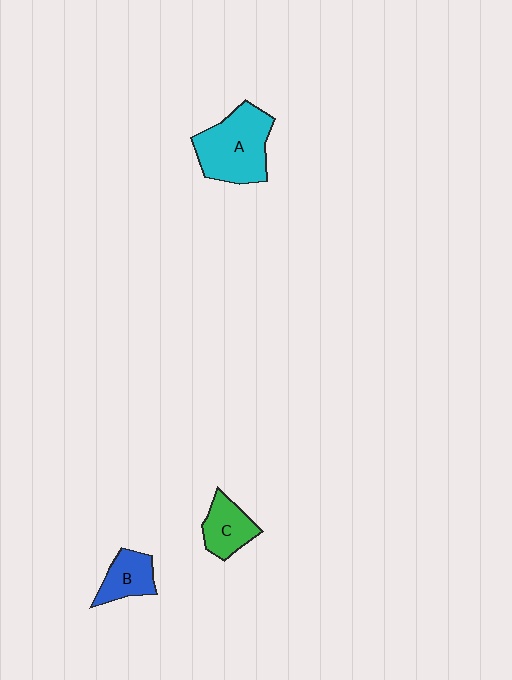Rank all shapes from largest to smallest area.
From largest to smallest: A (cyan), C (green), B (blue).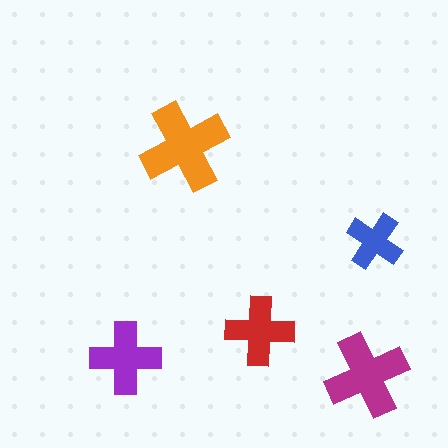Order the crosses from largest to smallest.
the orange one, the magenta one, the purple one, the red one, the blue one.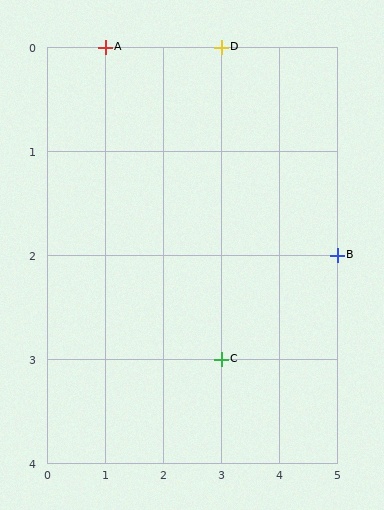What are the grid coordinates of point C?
Point C is at grid coordinates (3, 3).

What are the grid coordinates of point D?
Point D is at grid coordinates (3, 0).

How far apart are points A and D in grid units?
Points A and D are 2 columns apart.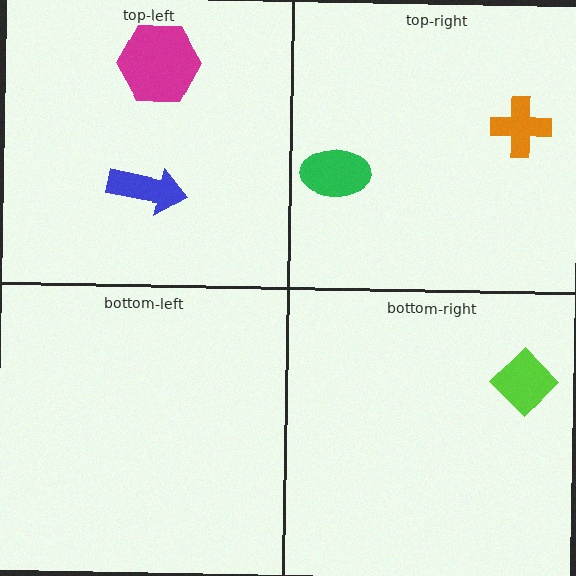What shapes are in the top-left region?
The blue arrow, the magenta hexagon.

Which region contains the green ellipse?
The top-right region.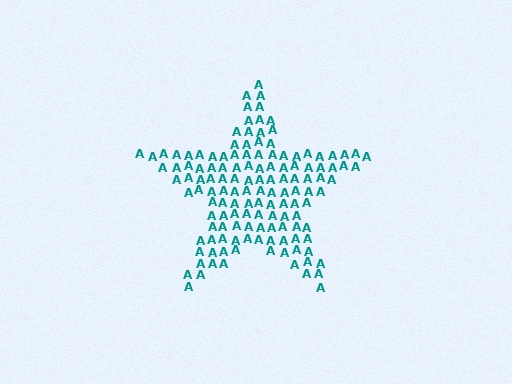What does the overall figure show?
The overall figure shows a star.